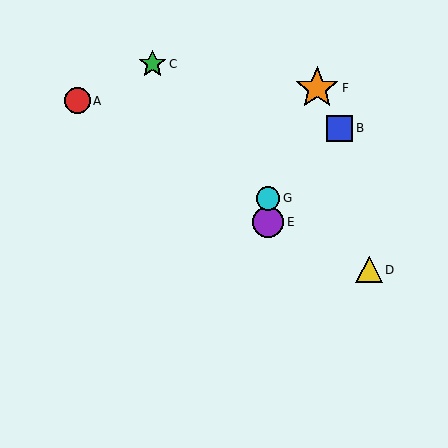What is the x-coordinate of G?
Object G is at x≈268.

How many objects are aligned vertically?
2 objects (E, G) are aligned vertically.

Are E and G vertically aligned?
Yes, both are at x≈268.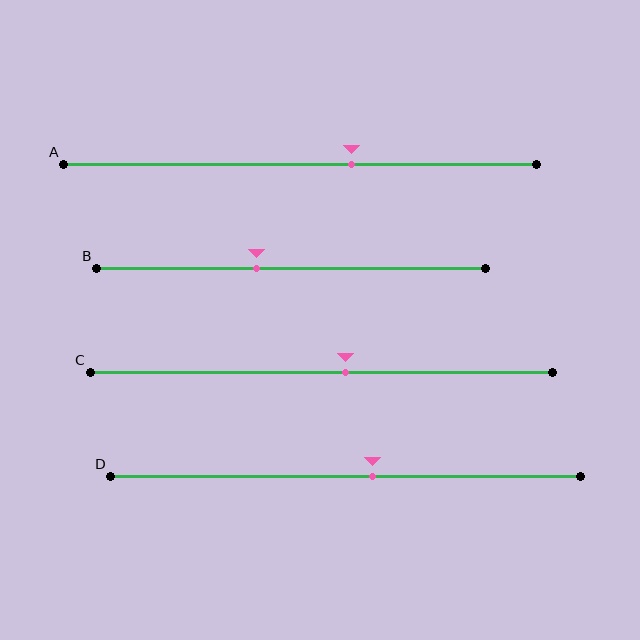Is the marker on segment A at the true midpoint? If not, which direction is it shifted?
No, the marker on segment A is shifted to the right by about 11% of the segment length.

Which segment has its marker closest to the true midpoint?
Segment C has its marker closest to the true midpoint.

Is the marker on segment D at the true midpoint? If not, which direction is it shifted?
No, the marker on segment D is shifted to the right by about 6% of the segment length.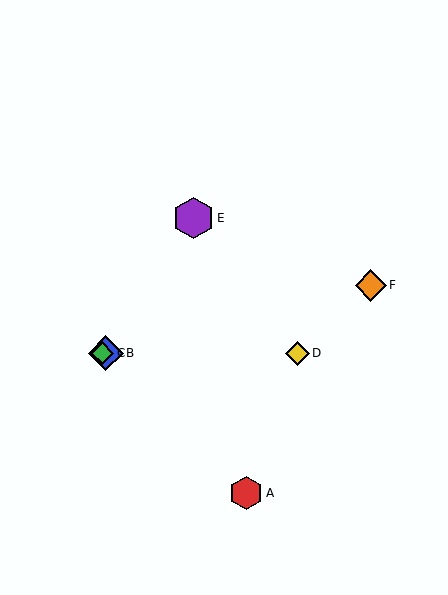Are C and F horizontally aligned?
No, C is at y≈353 and F is at y≈285.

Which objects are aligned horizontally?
Objects B, C, D are aligned horizontally.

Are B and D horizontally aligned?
Yes, both are at y≈353.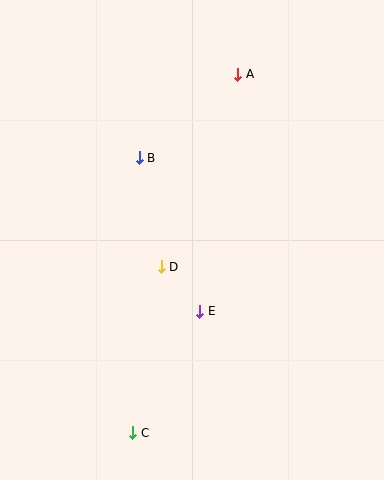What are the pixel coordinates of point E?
Point E is at (200, 311).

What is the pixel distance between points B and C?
The distance between B and C is 275 pixels.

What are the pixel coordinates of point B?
Point B is at (139, 158).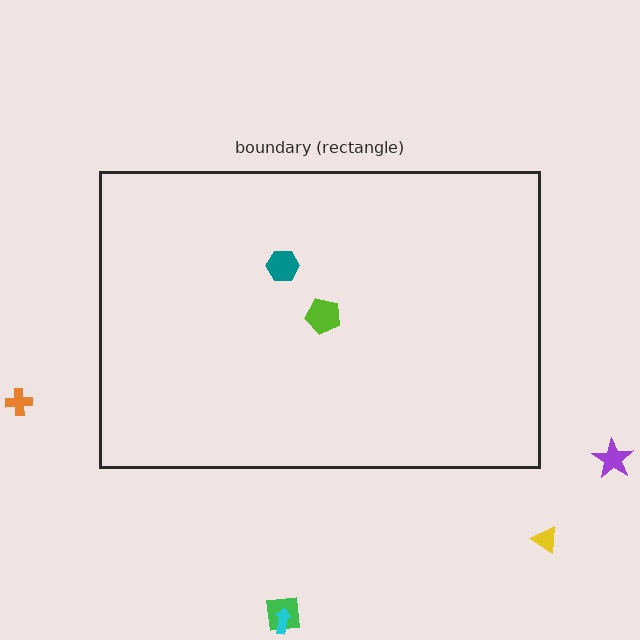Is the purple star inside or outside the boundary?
Outside.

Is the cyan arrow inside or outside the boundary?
Outside.